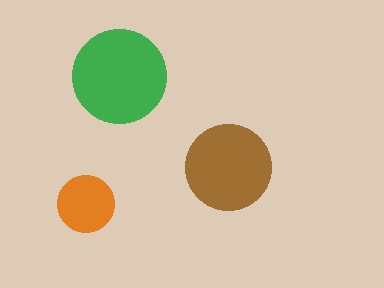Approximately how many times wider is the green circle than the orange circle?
About 1.5 times wider.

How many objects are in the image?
There are 3 objects in the image.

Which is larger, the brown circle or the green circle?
The green one.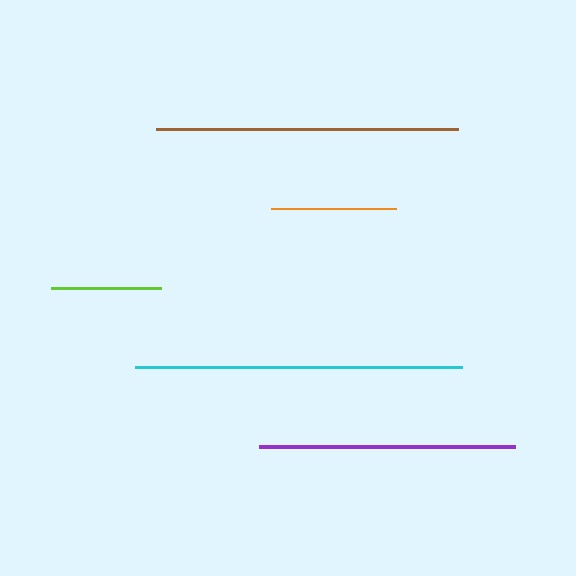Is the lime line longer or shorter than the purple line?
The purple line is longer than the lime line.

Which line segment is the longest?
The cyan line is the longest at approximately 327 pixels.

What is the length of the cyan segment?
The cyan segment is approximately 327 pixels long.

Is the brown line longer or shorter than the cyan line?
The cyan line is longer than the brown line.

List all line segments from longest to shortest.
From longest to shortest: cyan, brown, purple, orange, lime.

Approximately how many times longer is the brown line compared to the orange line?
The brown line is approximately 2.4 times the length of the orange line.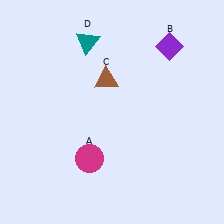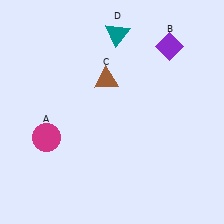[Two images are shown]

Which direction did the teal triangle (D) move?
The teal triangle (D) moved right.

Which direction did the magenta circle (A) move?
The magenta circle (A) moved left.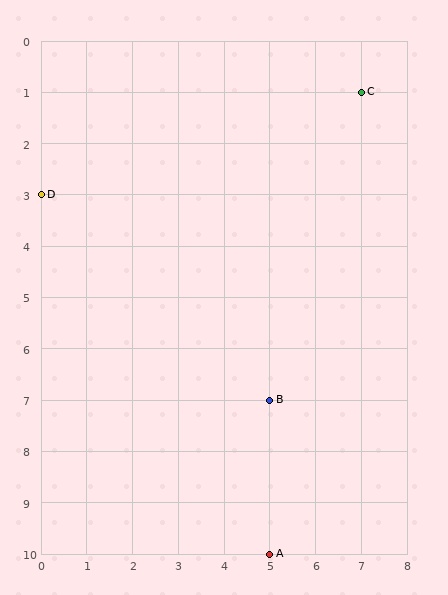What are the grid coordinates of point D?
Point D is at grid coordinates (0, 3).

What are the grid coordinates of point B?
Point B is at grid coordinates (5, 7).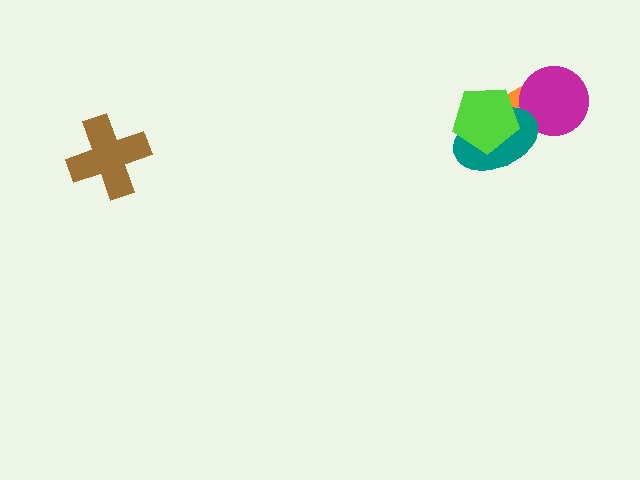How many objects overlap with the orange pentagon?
3 objects overlap with the orange pentagon.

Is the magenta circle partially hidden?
Yes, it is partially covered by another shape.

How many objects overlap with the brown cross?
0 objects overlap with the brown cross.